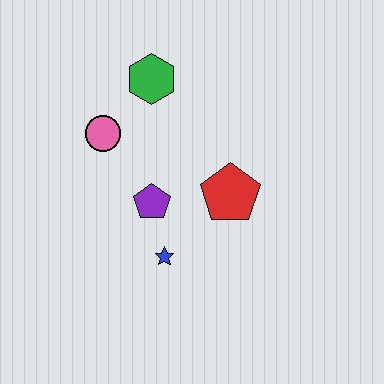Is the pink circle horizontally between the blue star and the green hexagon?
No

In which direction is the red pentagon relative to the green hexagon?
The red pentagon is below the green hexagon.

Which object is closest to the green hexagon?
The pink circle is closest to the green hexagon.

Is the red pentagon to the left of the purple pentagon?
No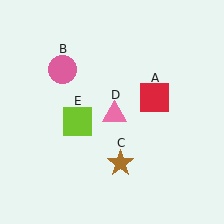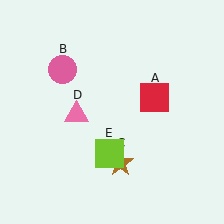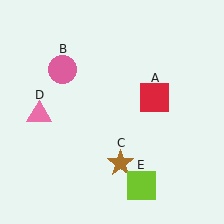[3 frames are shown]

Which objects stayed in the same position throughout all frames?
Red square (object A) and pink circle (object B) and brown star (object C) remained stationary.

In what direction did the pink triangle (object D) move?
The pink triangle (object D) moved left.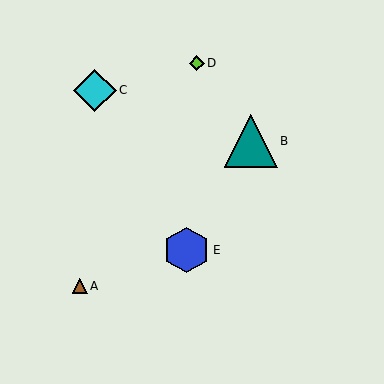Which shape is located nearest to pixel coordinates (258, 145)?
The teal triangle (labeled B) at (251, 141) is nearest to that location.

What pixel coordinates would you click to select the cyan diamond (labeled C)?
Click at (95, 90) to select the cyan diamond C.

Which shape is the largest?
The teal triangle (labeled B) is the largest.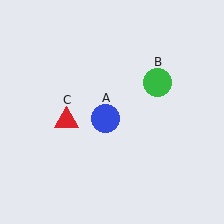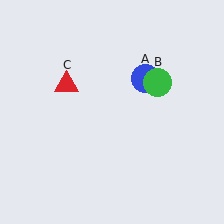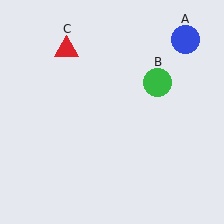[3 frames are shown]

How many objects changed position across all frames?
2 objects changed position: blue circle (object A), red triangle (object C).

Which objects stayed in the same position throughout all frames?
Green circle (object B) remained stationary.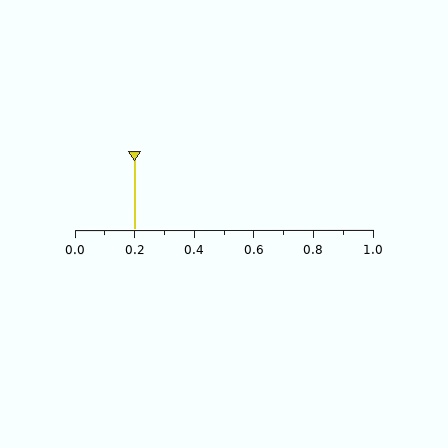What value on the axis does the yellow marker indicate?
The marker indicates approximately 0.2.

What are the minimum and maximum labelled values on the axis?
The axis runs from 0.0 to 1.0.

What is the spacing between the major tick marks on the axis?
The major ticks are spaced 0.2 apart.